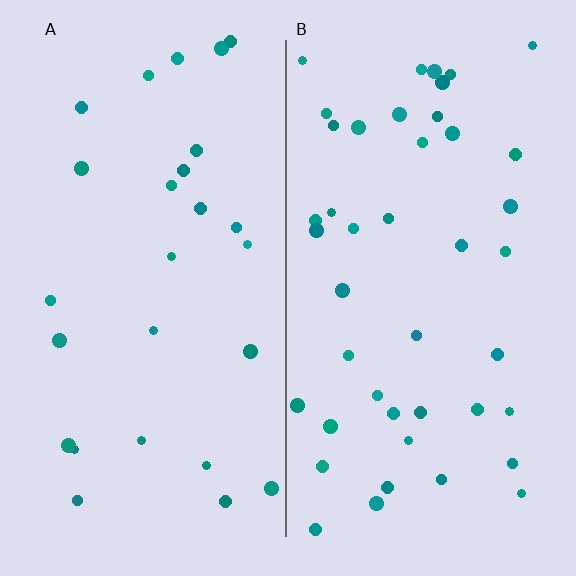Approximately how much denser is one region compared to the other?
Approximately 1.7× — region B over region A.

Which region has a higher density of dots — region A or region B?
B (the right).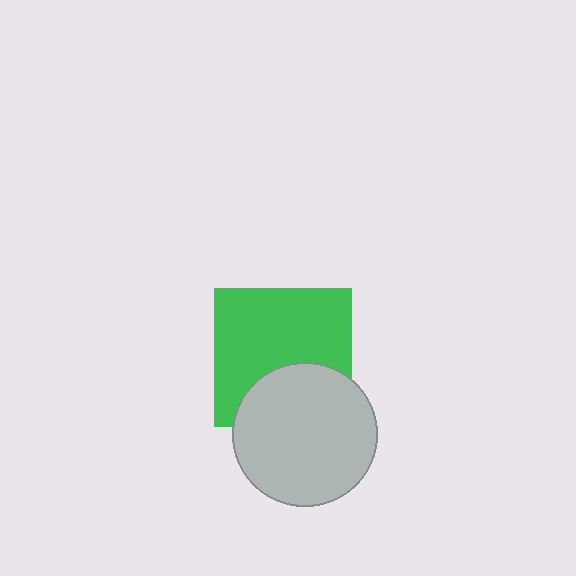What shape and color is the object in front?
The object in front is a light gray circle.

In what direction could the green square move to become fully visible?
The green square could move up. That would shift it out from behind the light gray circle entirely.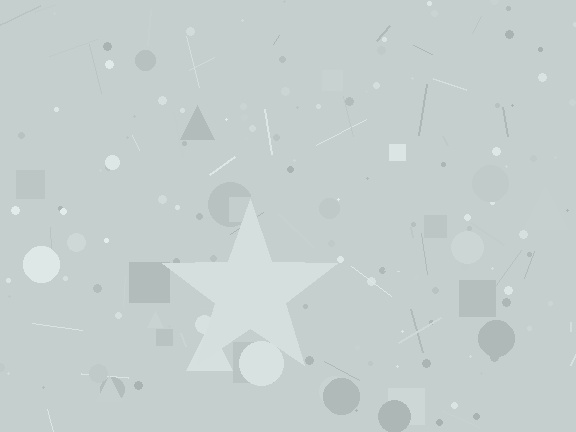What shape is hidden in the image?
A star is hidden in the image.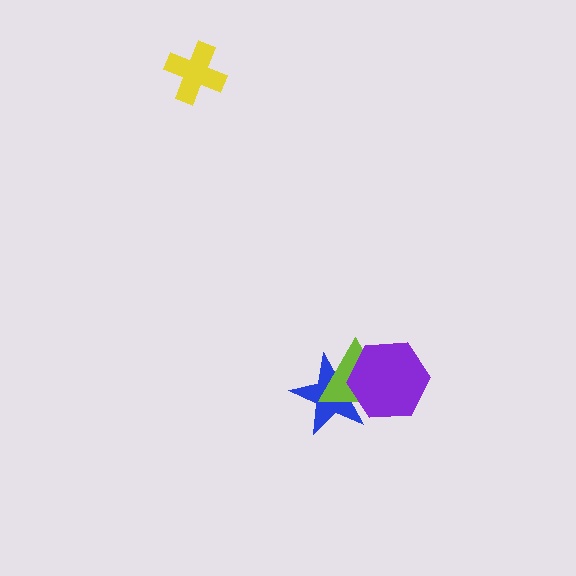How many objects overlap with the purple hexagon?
2 objects overlap with the purple hexagon.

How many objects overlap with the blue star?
2 objects overlap with the blue star.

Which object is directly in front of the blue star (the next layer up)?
The lime triangle is directly in front of the blue star.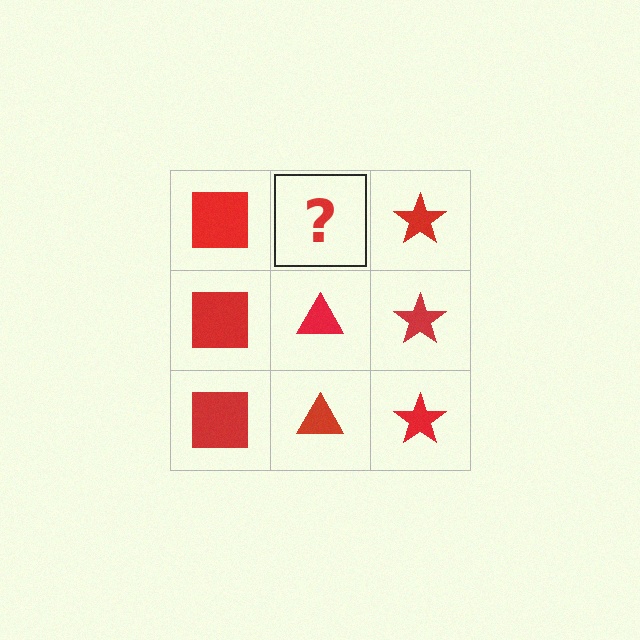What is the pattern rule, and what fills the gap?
The rule is that each column has a consistent shape. The gap should be filled with a red triangle.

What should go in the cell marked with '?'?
The missing cell should contain a red triangle.